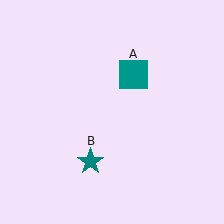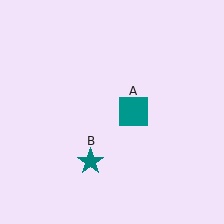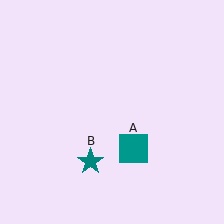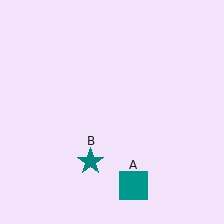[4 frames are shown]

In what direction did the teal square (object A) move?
The teal square (object A) moved down.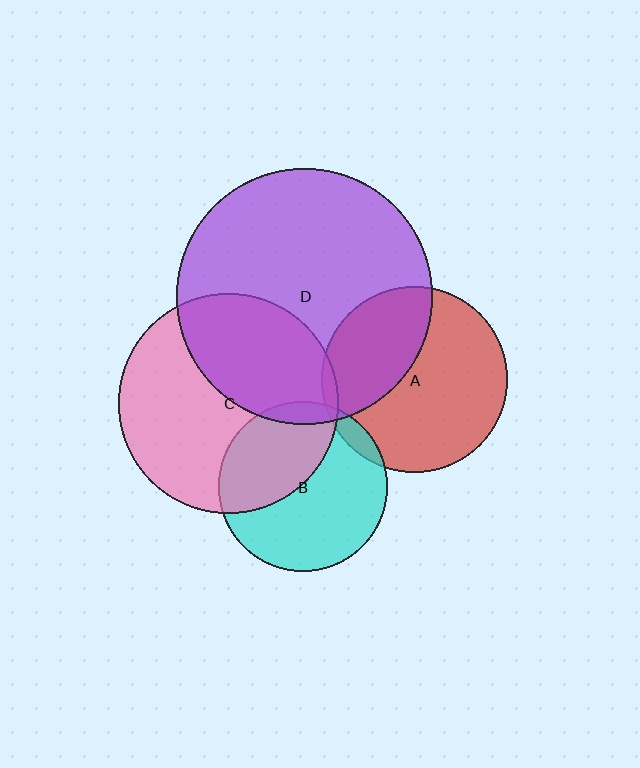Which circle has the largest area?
Circle D (purple).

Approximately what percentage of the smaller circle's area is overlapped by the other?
Approximately 5%.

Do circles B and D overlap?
Yes.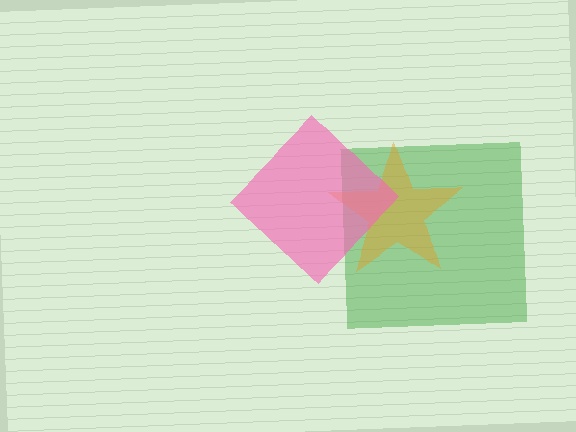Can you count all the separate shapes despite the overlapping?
Yes, there are 3 separate shapes.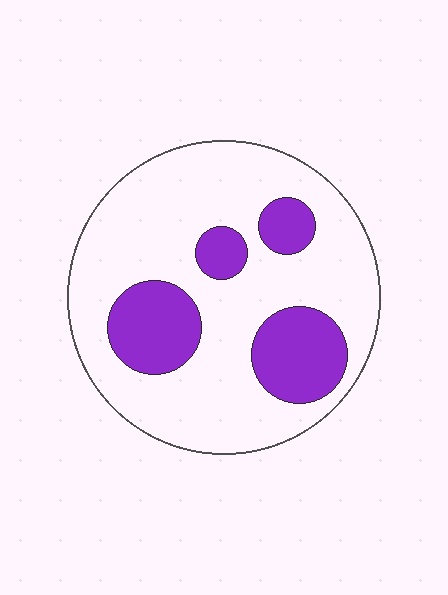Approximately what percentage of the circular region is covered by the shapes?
Approximately 25%.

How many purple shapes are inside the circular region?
4.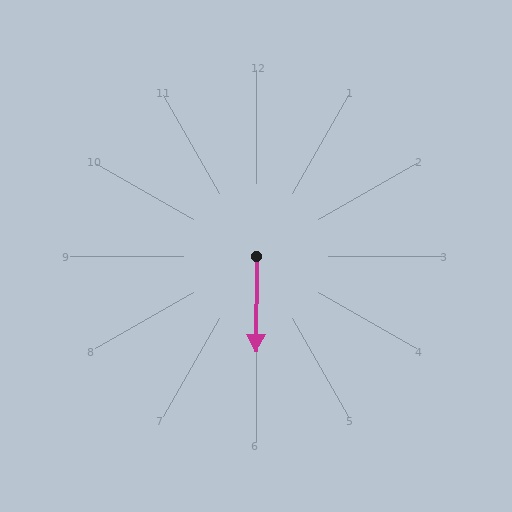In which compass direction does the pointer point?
South.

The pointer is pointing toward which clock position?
Roughly 6 o'clock.